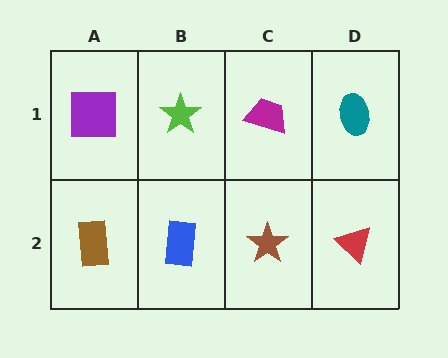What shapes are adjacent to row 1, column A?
A brown rectangle (row 2, column A), a lime star (row 1, column B).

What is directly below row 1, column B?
A blue rectangle.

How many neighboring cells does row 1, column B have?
3.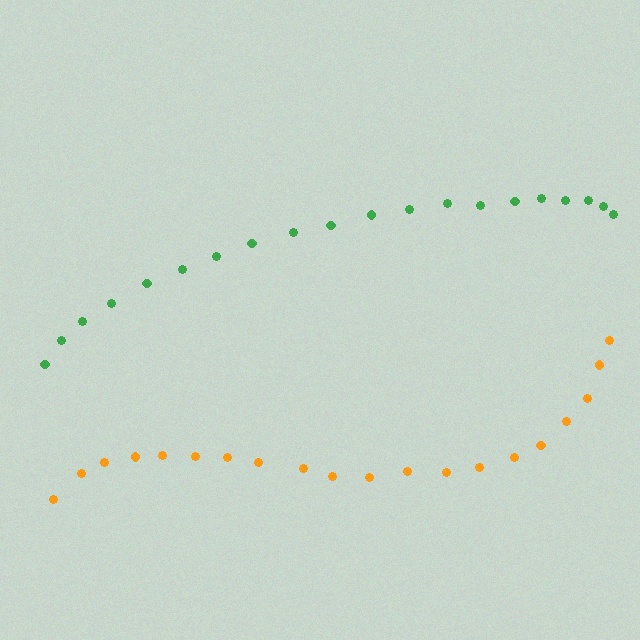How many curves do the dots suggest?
There are 2 distinct paths.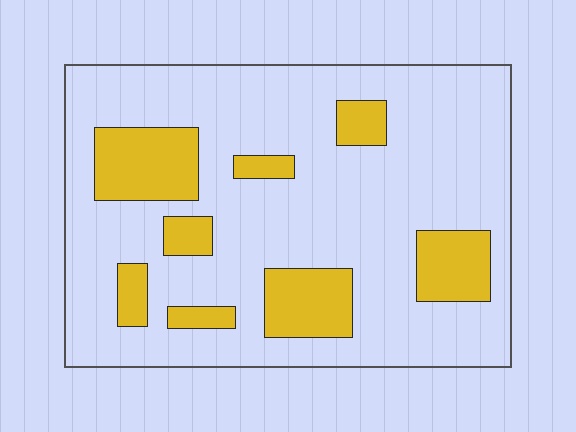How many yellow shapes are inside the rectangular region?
8.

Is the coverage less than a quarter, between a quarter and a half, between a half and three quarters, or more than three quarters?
Less than a quarter.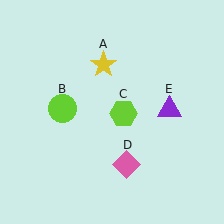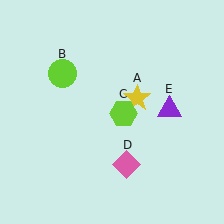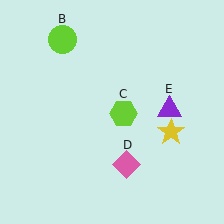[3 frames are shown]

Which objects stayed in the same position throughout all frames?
Lime hexagon (object C) and pink diamond (object D) and purple triangle (object E) remained stationary.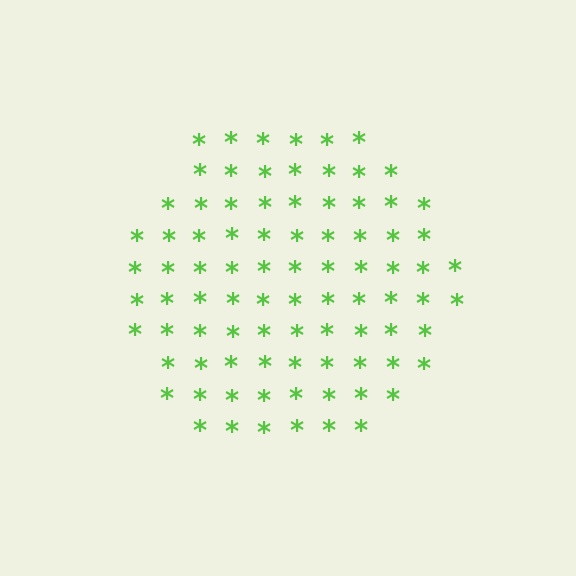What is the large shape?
The large shape is a hexagon.